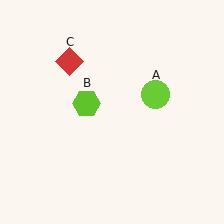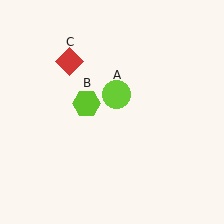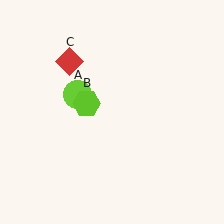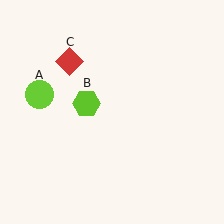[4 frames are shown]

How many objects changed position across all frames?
1 object changed position: lime circle (object A).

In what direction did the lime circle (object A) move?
The lime circle (object A) moved left.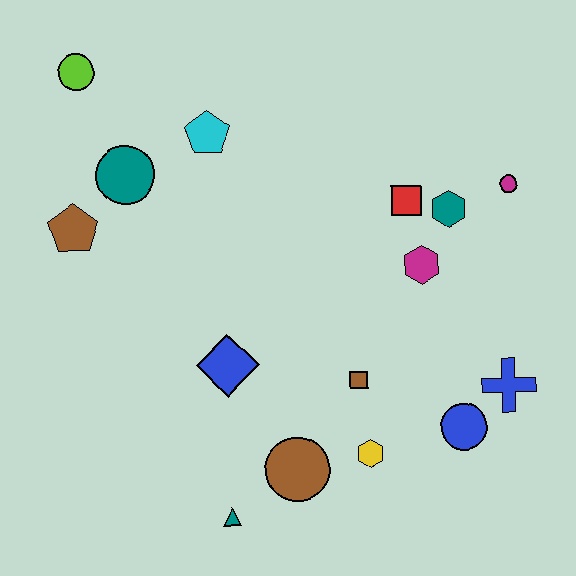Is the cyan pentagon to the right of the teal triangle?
No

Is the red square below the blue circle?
No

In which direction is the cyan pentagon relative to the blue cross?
The cyan pentagon is to the left of the blue cross.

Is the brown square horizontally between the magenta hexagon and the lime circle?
Yes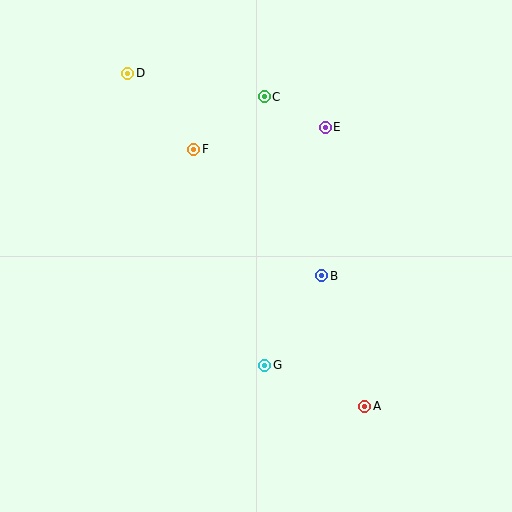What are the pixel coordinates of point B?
Point B is at (322, 276).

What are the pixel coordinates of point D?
Point D is at (128, 73).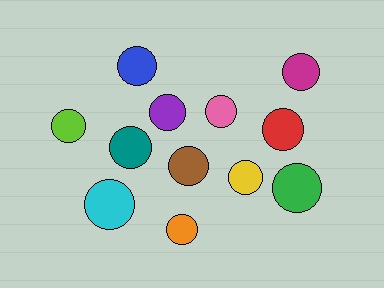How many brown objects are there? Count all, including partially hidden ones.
There is 1 brown object.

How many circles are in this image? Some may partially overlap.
There are 12 circles.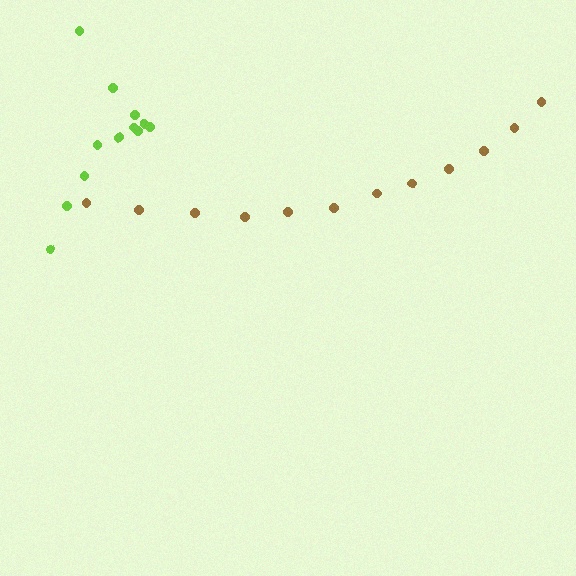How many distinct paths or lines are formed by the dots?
There are 2 distinct paths.